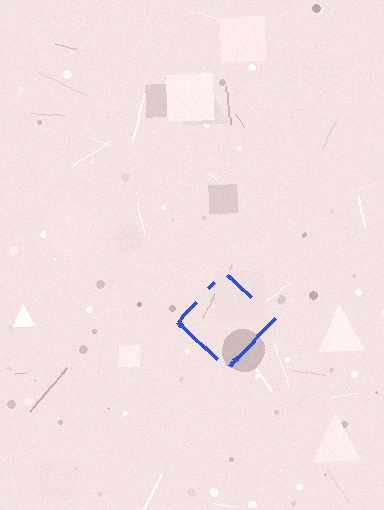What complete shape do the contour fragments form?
The contour fragments form a diamond.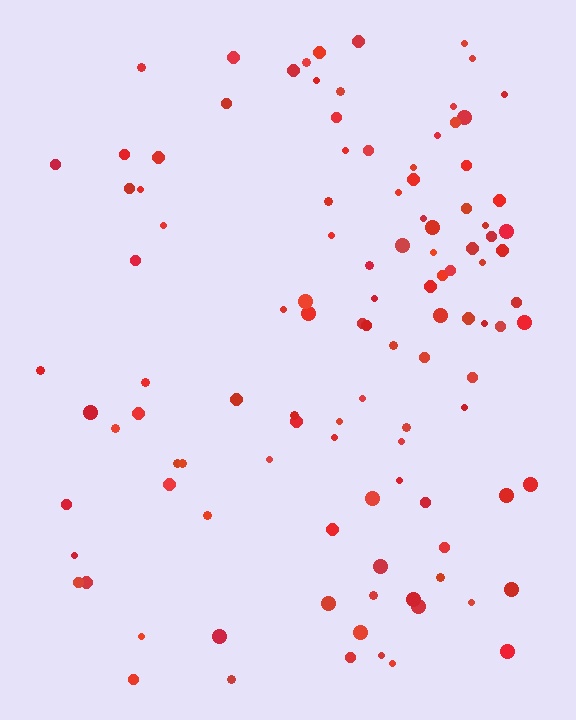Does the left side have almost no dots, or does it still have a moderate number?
Still a moderate number, just noticeably fewer than the right.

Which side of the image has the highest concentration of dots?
The right.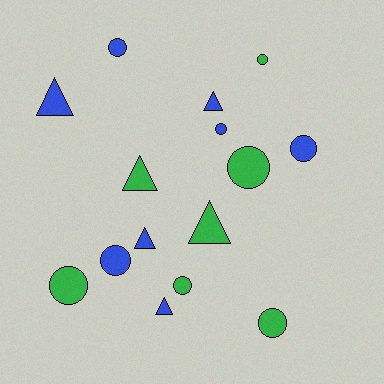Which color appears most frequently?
Blue, with 8 objects.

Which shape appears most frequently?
Circle, with 9 objects.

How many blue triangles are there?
There are 4 blue triangles.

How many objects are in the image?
There are 15 objects.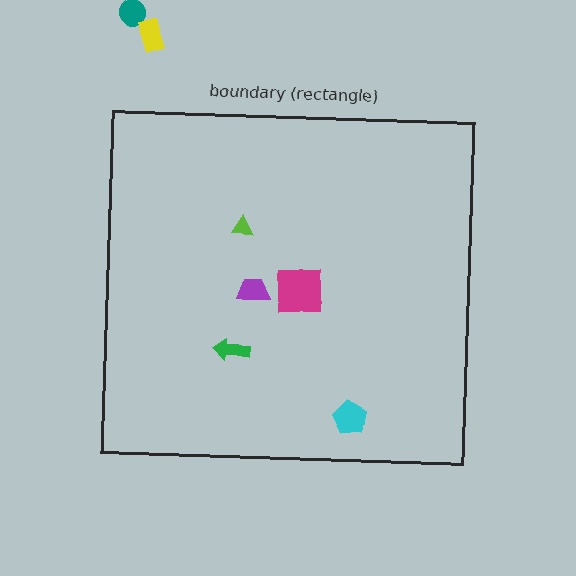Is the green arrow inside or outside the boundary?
Inside.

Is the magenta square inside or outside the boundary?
Inside.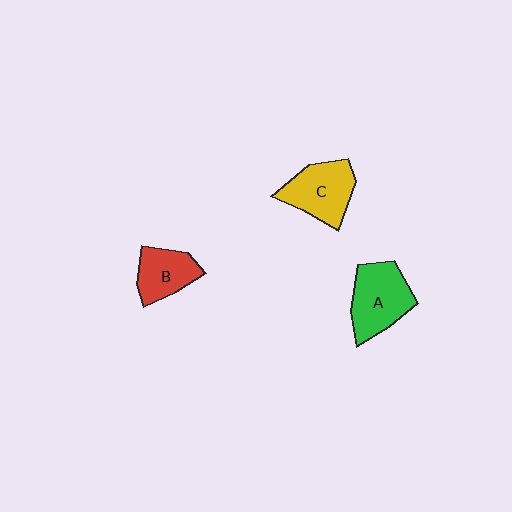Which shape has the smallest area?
Shape B (red).